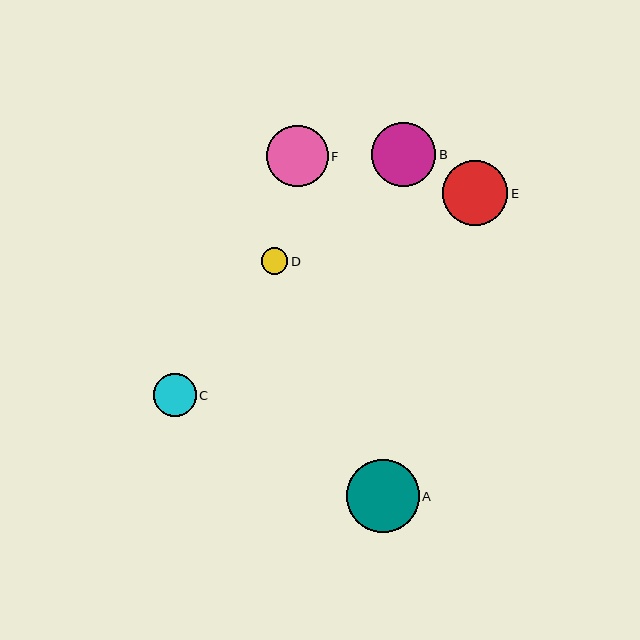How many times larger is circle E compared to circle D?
Circle E is approximately 2.5 times the size of circle D.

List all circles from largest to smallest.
From largest to smallest: A, E, B, F, C, D.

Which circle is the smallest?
Circle D is the smallest with a size of approximately 26 pixels.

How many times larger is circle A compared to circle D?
Circle A is approximately 2.8 times the size of circle D.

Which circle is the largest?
Circle A is the largest with a size of approximately 73 pixels.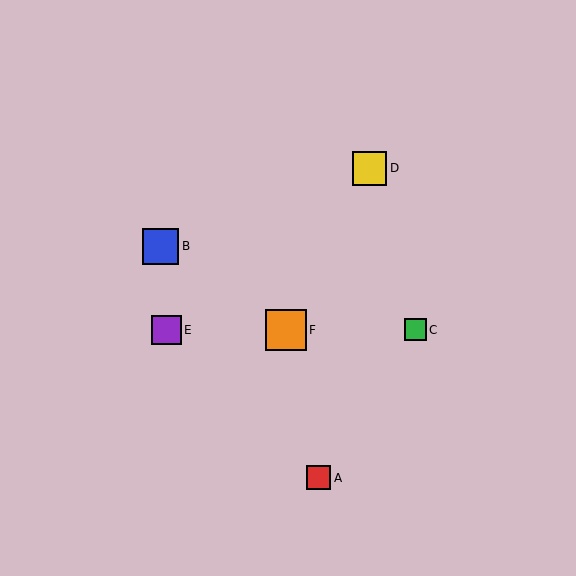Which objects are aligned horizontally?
Objects C, E, F are aligned horizontally.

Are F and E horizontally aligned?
Yes, both are at y≈330.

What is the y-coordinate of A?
Object A is at y≈478.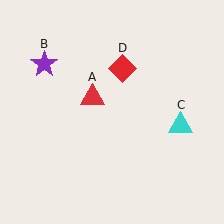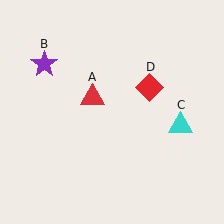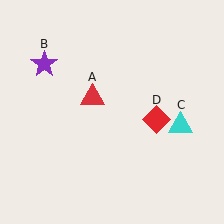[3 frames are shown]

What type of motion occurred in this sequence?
The red diamond (object D) rotated clockwise around the center of the scene.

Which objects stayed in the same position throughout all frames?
Red triangle (object A) and purple star (object B) and cyan triangle (object C) remained stationary.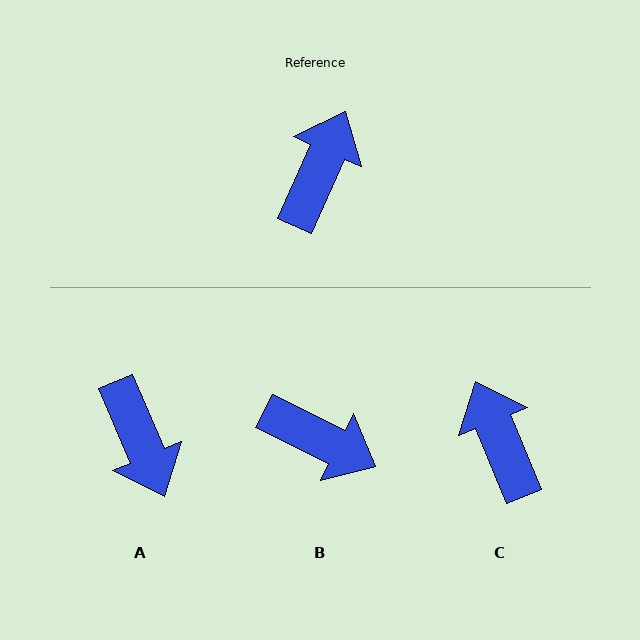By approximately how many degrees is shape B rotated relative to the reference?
Approximately 92 degrees clockwise.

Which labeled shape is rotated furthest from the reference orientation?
A, about 133 degrees away.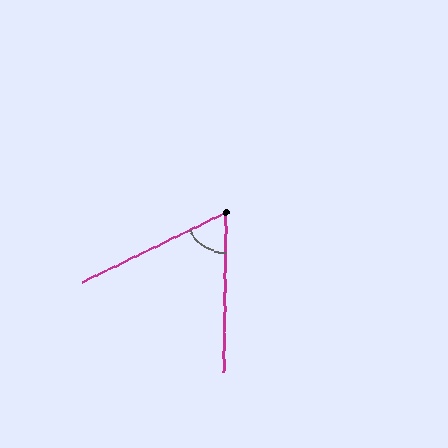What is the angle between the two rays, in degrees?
Approximately 63 degrees.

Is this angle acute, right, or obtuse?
It is acute.